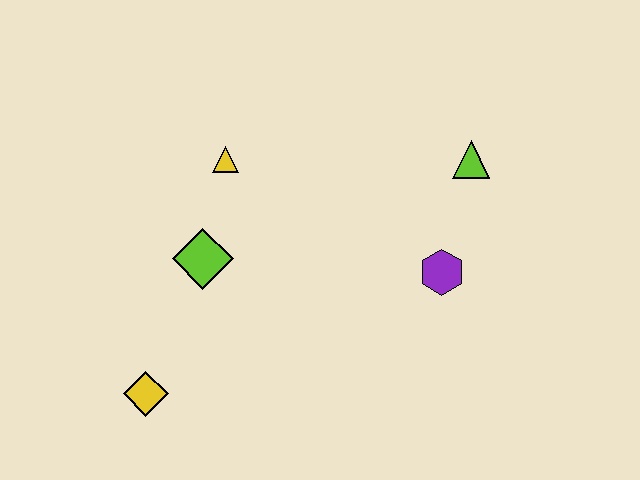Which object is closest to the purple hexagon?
The lime triangle is closest to the purple hexagon.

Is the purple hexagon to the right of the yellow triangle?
Yes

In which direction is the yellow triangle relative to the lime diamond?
The yellow triangle is above the lime diamond.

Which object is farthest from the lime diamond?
The lime triangle is farthest from the lime diamond.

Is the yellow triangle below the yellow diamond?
No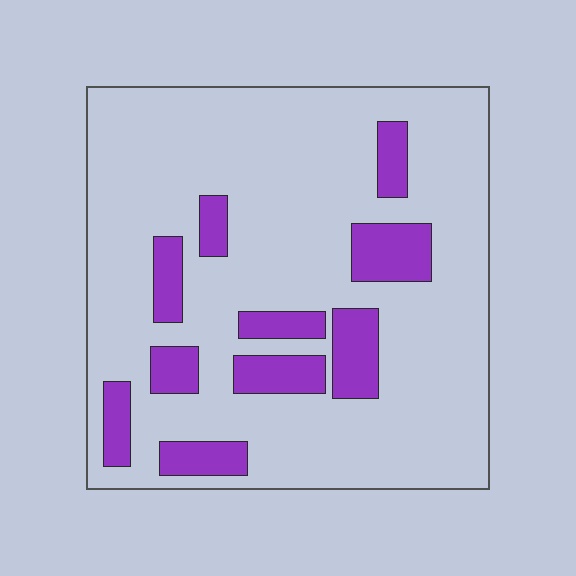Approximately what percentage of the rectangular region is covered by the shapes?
Approximately 20%.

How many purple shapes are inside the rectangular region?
10.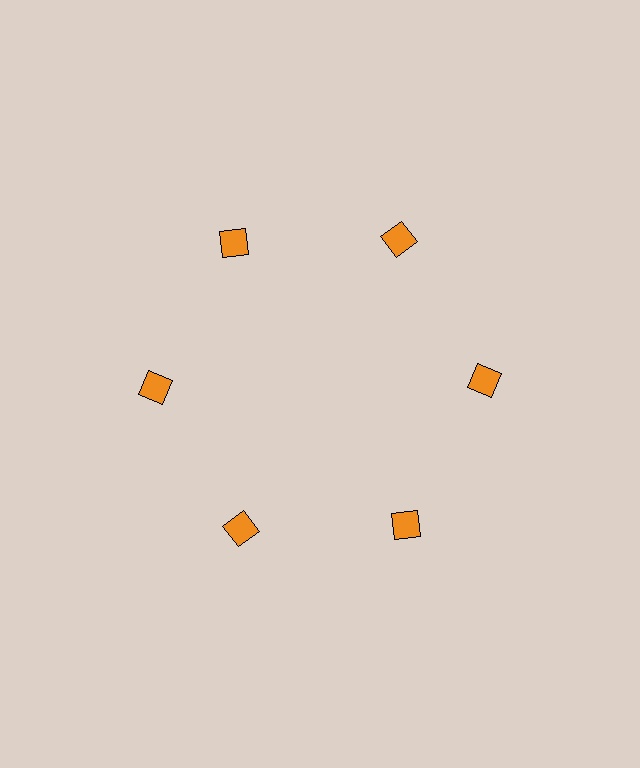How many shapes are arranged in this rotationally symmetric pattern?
There are 6 shapes, arranged in 6 groups of 1.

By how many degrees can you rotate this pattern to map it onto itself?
The pattern maps onto itself every 60 degrees of rotation.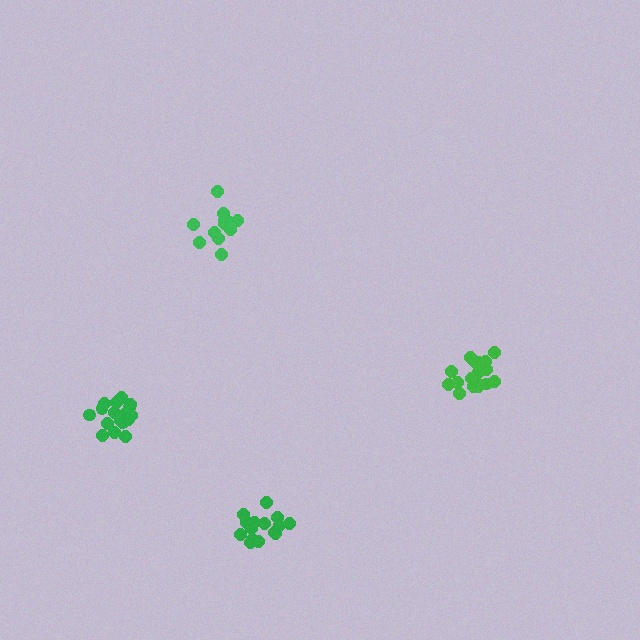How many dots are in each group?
Group 1: 16 dots, Group 2: 13 dots, Group 3: 18 dots, Group 4: 18 dots (65 total).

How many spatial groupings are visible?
There are 4 spatial groupings.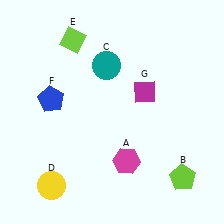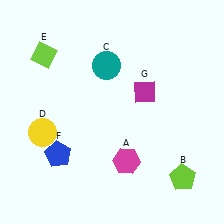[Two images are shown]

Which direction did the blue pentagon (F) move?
The blue pentagon (F) moved down.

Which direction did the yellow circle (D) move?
The yellow circle (D) moved up.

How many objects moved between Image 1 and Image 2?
3 objects moved between the two images.